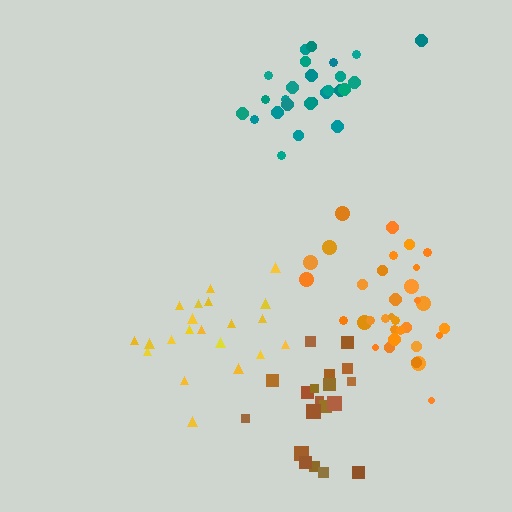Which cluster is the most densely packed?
Orange.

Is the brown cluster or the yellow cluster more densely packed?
Yellow.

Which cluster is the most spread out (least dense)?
Brown.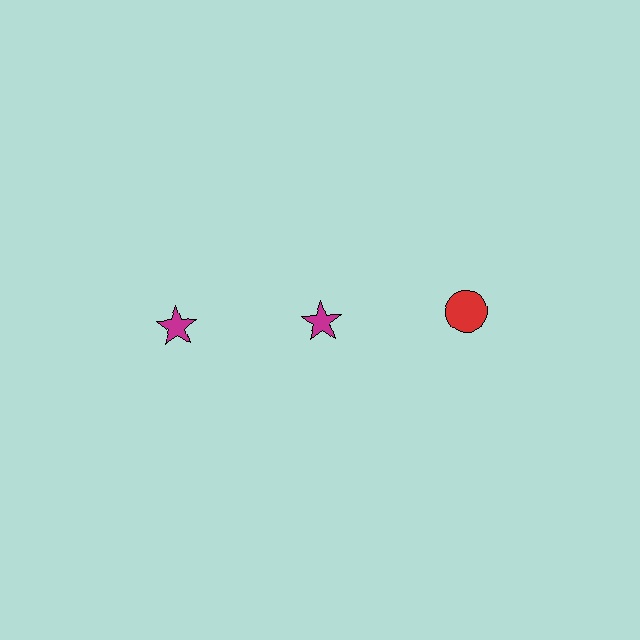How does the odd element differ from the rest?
It differs in both color (red instead of magenta) and shape (circle instead of star).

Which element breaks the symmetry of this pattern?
The red circle in the top row, center column breaks the symmetry. All other shapes are magenta stars.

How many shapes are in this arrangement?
There are 3 shapes arranged in a grid pattern.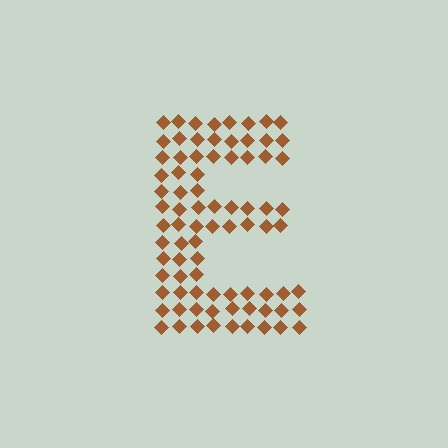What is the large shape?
The large shape is the letter E.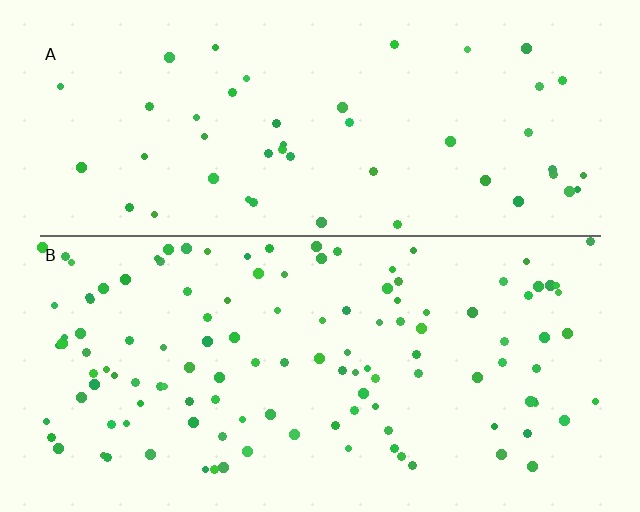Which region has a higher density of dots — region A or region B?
B (the bottom).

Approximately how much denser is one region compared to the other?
Approximately 2.5× — region B over region A.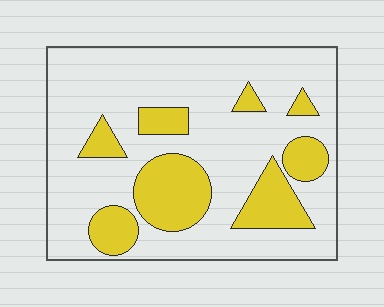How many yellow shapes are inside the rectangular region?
8.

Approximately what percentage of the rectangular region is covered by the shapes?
Approximately 25%.